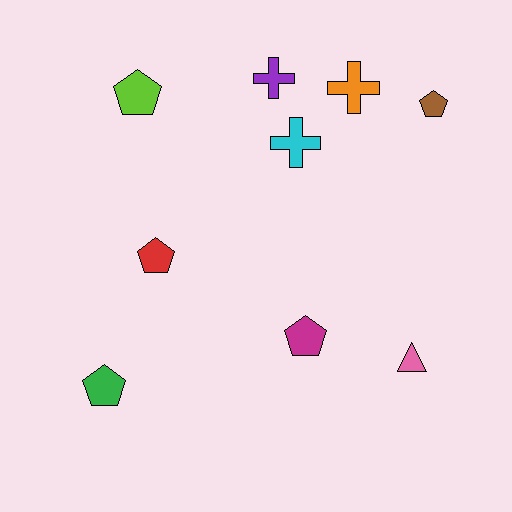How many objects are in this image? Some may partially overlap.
There are 9 objects.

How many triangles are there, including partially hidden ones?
There is 1 triangle.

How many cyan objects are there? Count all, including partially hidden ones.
There is 1 cyan object.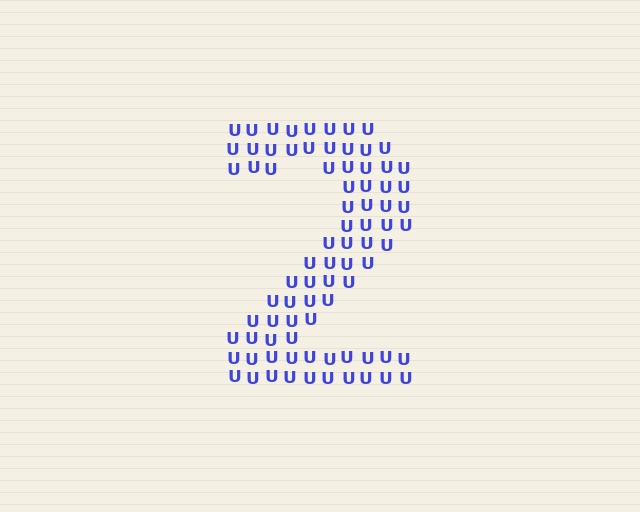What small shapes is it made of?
It is made of small letter U's.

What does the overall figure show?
The overall figure shows the digit 2.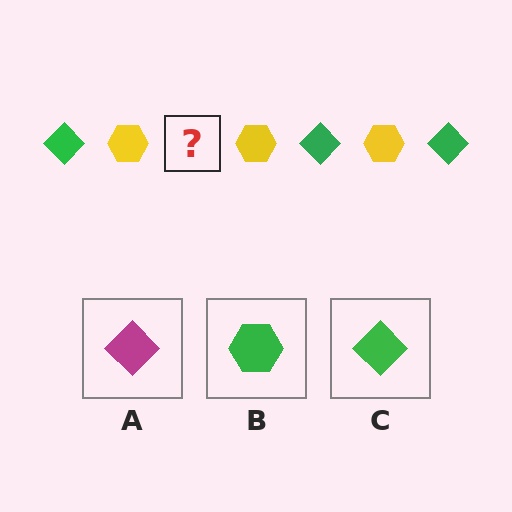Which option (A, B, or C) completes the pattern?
C.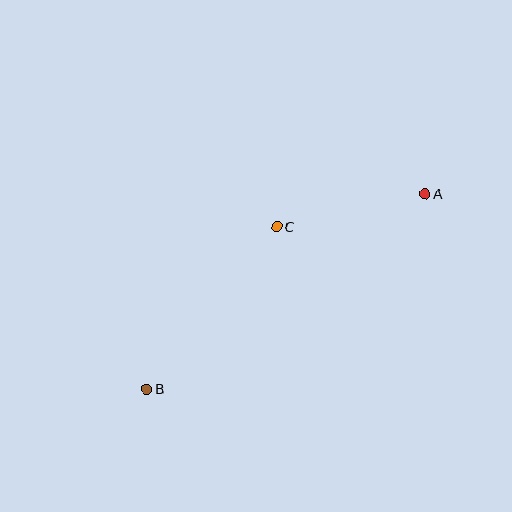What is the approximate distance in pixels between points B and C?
The distance between B and C is approximately 208 pixels.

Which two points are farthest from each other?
Points A and B are farthest from each other.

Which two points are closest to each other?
Points A and C are closest to each other.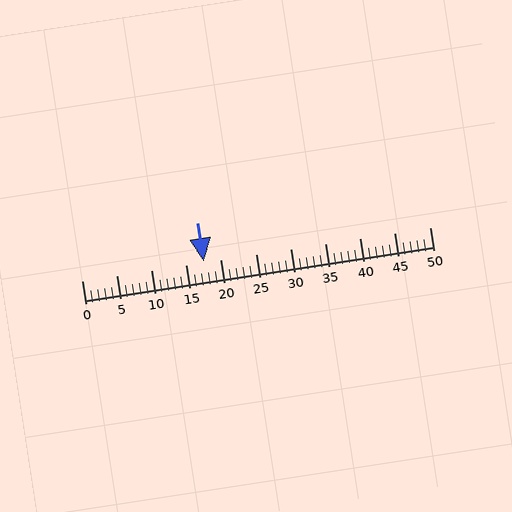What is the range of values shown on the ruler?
The ruler shows values from 0 to 50.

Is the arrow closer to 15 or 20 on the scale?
The arrow is closer to 20.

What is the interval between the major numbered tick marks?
The major tick marks are spaced 5 units apart.